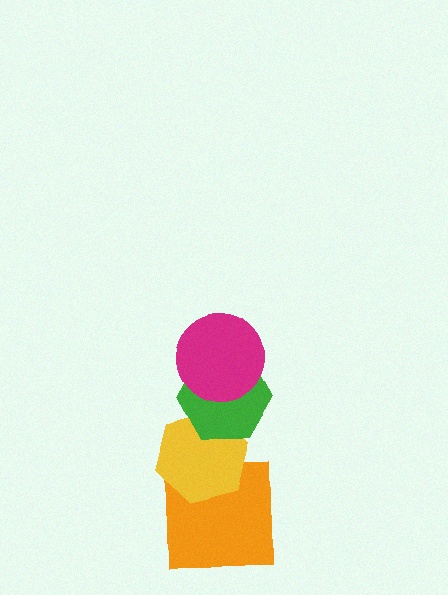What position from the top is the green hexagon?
The green hexagon is 2nd from the top.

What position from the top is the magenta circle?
The magenta circle is 1st from the top.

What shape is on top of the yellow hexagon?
The green hexagon is on top of the yellow hexagon.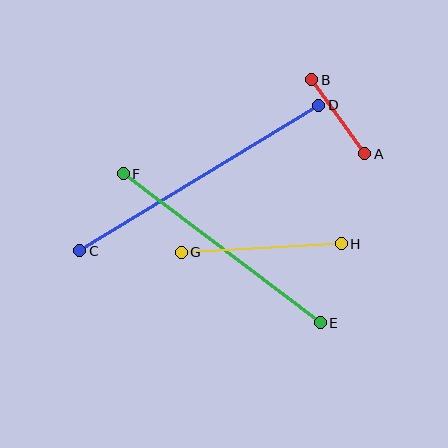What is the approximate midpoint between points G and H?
The midpoint is at approximately (261, 248) pixels.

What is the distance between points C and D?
The distance is approximately 280 pixels.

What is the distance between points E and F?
The distance is approximately 247 pixels.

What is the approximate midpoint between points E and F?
The midpoint is at approximately (222, 248) pixels.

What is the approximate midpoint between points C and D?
The midpoint is at approximately (199, 178) pixels.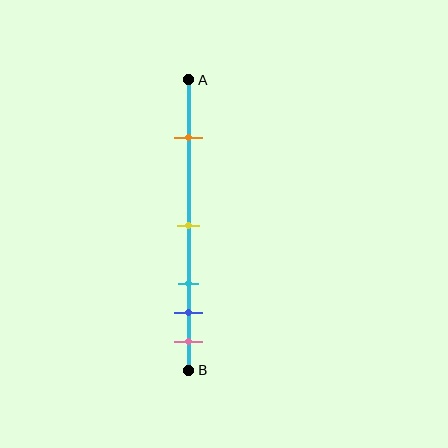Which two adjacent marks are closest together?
The blue and pink marks are the closest adjacent pair.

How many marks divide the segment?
There are 5 marks dividing the segment.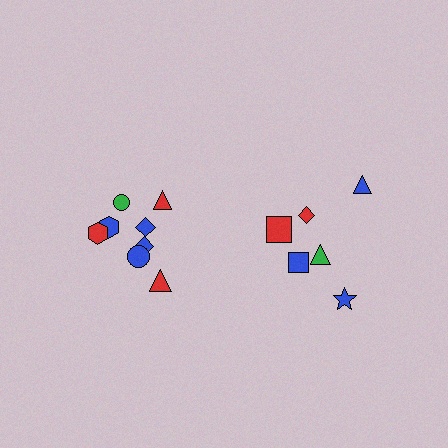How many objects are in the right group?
There are 6 objects.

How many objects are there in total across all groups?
There are 14 objects.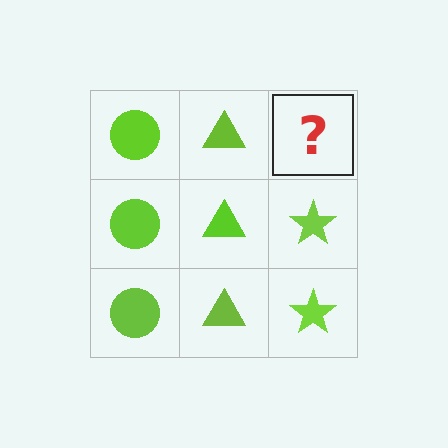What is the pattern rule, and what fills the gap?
The rule is that each column has a consistent shape. The gap should be filled with a lime star.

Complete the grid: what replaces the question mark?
The question mark should be replaced with a lime star.